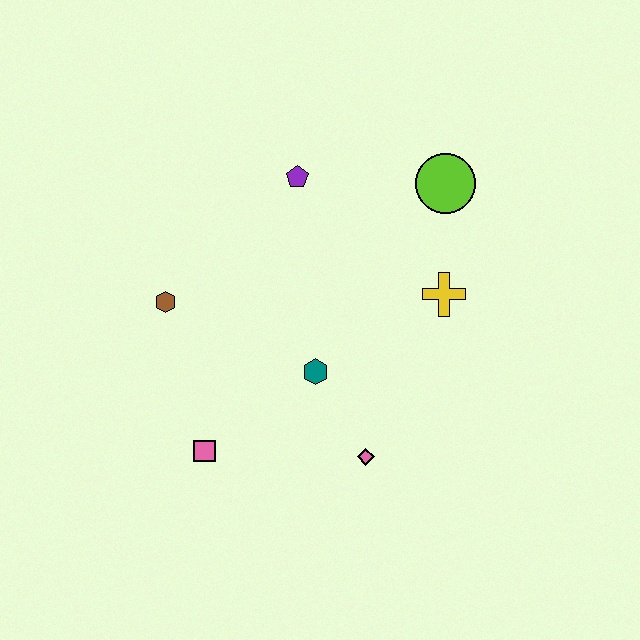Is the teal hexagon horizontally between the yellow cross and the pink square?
Yes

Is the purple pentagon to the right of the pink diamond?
No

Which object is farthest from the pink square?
The lime circle is farthest from the pink square.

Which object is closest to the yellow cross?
The lime circle is closest to the yellow cross.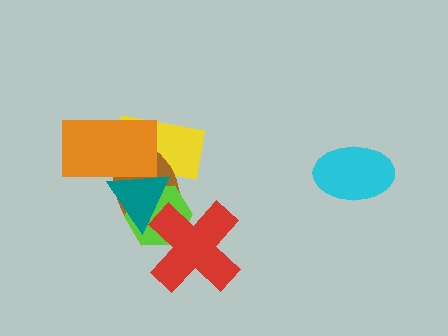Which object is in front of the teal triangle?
The red cross is in front of the teal triangle.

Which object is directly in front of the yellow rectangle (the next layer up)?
The brown ellipse is directly in front of the yellow rectangle.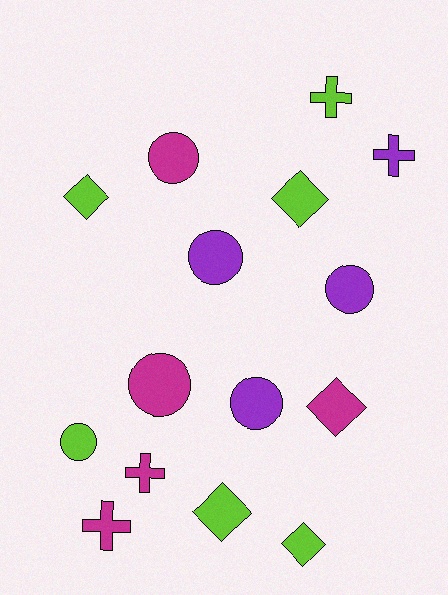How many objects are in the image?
There are 15 objects.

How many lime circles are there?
There is 1 lime circle.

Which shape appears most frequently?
Circle, with 6 objects.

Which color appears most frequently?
Lime, with 6 objects.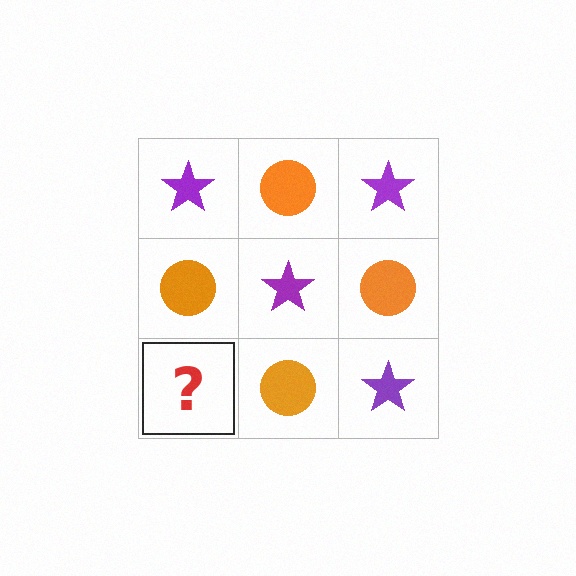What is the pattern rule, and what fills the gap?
The rule is that it alternates purple star and orange circle in a checkerboard pattern. The gap should be filled with a purple star.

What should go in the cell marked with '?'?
The missing cell should contain a purple star.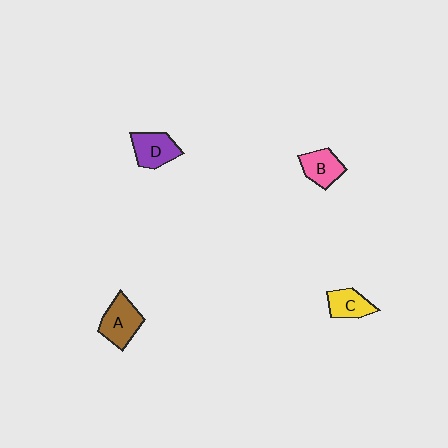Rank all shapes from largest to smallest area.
From largest to smallest: A (brown), D (purple), B (pink), C (yellow).